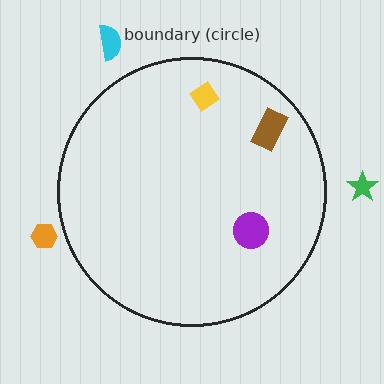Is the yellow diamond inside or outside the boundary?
Inside.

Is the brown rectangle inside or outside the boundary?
Inside.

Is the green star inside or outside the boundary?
Outside.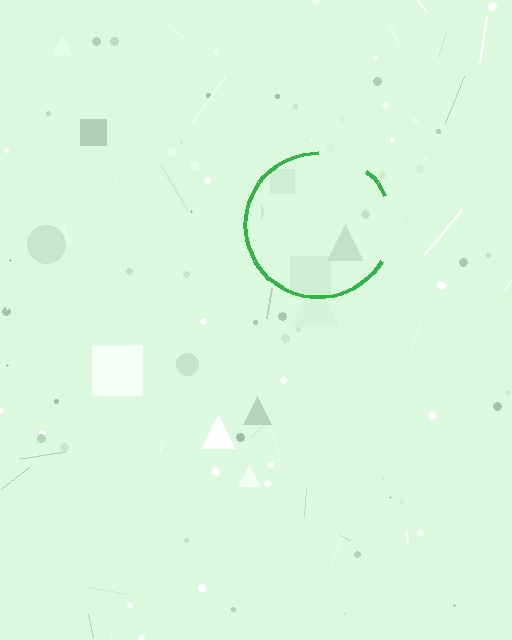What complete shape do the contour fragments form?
The contour fragments form a circle.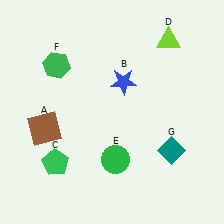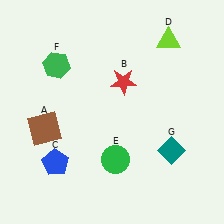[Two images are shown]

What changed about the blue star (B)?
In Image 1, B is blue. In Image 2, it changed to red.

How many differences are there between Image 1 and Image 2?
There are 2 differences between the two images.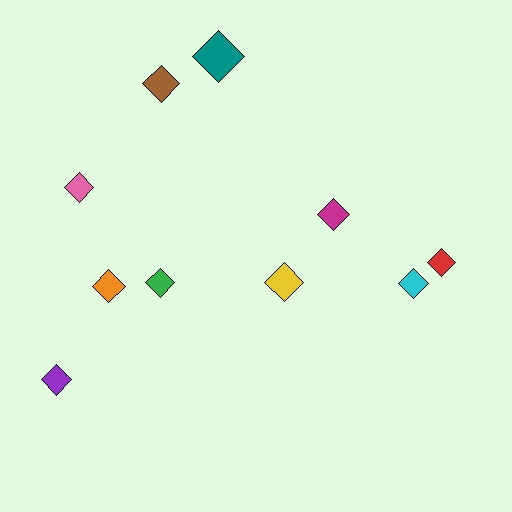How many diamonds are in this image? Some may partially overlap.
There are 10 diamonds.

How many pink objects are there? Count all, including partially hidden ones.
There is 1 pink object.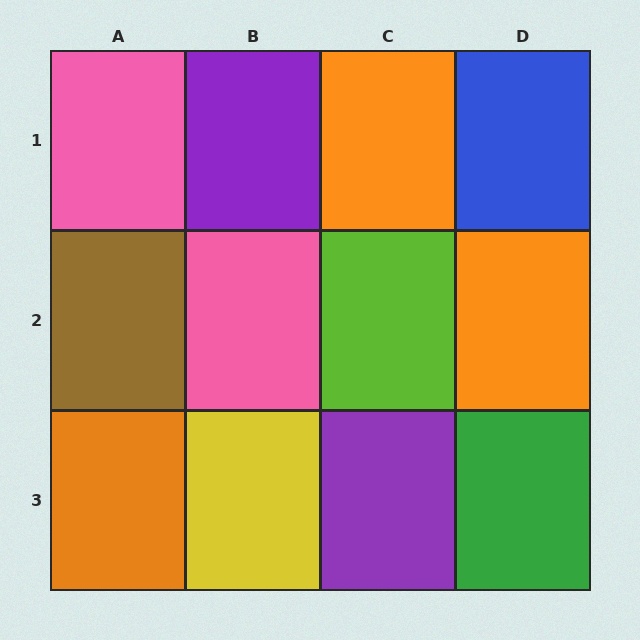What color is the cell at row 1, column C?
Orange.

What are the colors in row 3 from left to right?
Orange, yellow, purple, green.